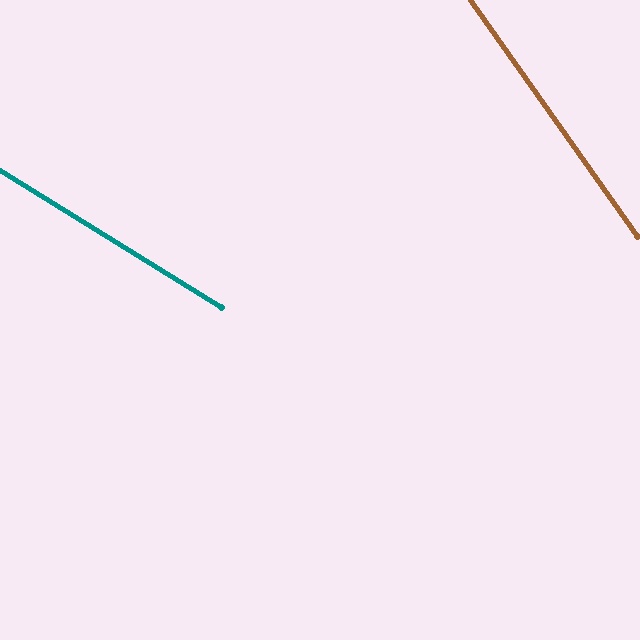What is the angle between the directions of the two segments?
Approximately 23 degrees.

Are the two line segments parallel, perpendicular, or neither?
Neither parallel nor perpendicular — they differ by about 23°.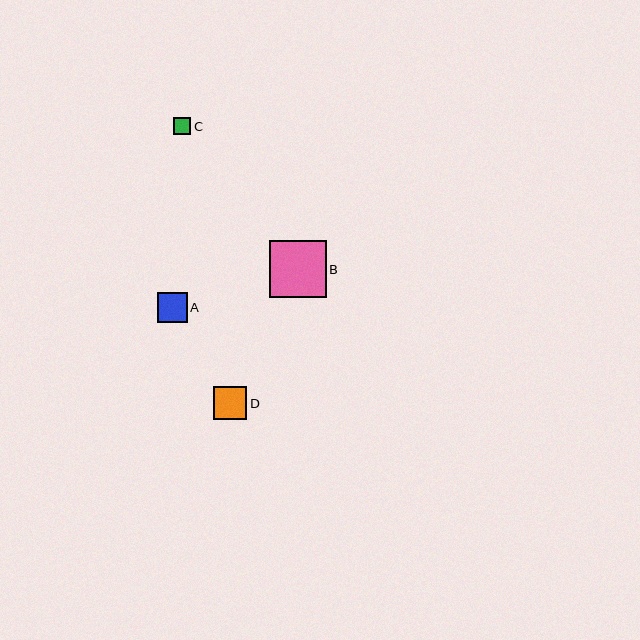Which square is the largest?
Square B is the largest with a size of approximately 57 pixels.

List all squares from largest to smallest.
From largest to smallest: B, D, A, C.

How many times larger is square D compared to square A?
Square D is approximately 1.1 times the size of square A.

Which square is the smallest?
Square C is the smallest with a size of approximately 17 pixels.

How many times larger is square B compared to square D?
Square B is approximately 1.7 times the size of square D.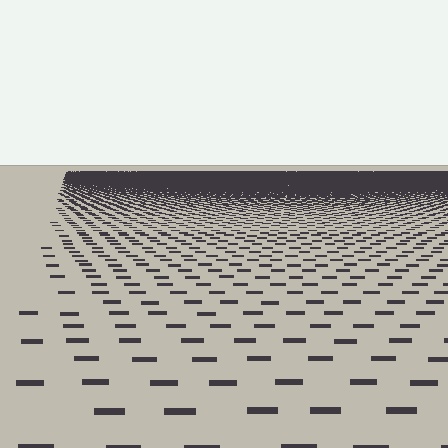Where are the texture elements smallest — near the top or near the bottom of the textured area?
Near the top.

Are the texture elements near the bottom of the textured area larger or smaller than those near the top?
Larger. Near the bottom, elements are closer to the viewer and appear at a bigger on-screen size.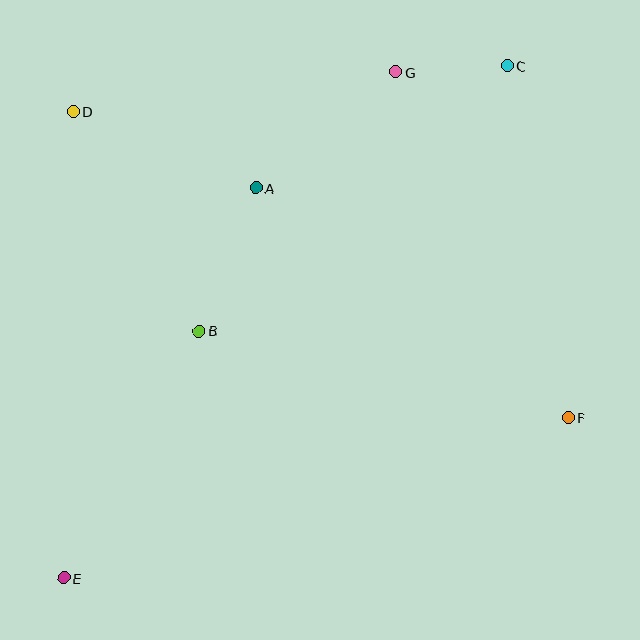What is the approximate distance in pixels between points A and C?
The distance between A and C is approximately 280 pixels.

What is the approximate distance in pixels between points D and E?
The distance between D and E is approximately 466 pixels.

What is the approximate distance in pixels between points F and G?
The distance between F and G is approximately 387 pixels.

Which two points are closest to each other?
Points C and G are closest to each other.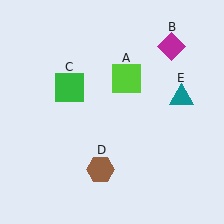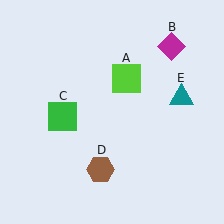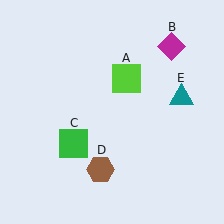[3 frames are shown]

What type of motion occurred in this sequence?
The green square (object C) rotated counterclockwise around the center of the scene.